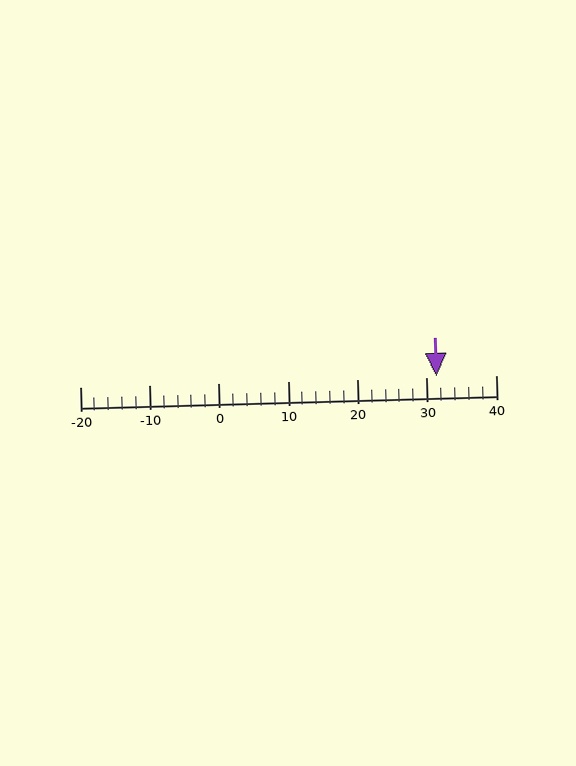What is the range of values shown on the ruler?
The ruler shows values from -20 to 40.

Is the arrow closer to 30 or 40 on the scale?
The arrow is closer to 30.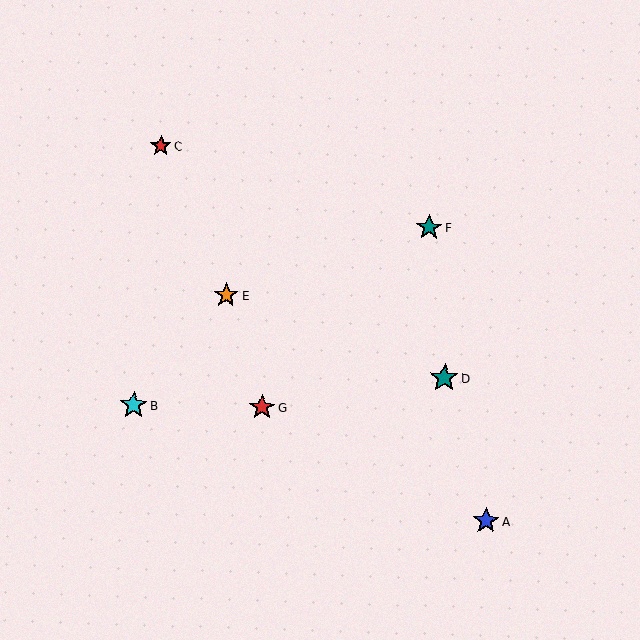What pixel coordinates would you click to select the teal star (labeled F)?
Click at (429, 227) to select the teal star F.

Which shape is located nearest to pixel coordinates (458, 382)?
The teal star (labeled D) at (444, 378) is nearest to that location.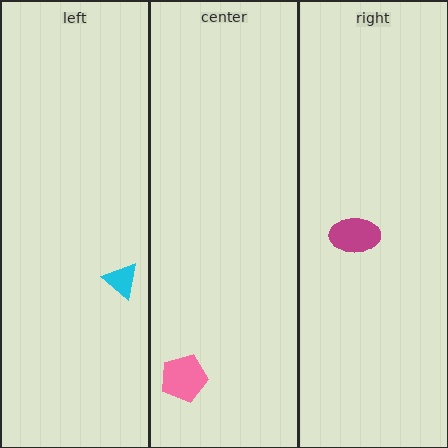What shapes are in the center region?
The pink pentagon.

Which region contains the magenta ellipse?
The right region.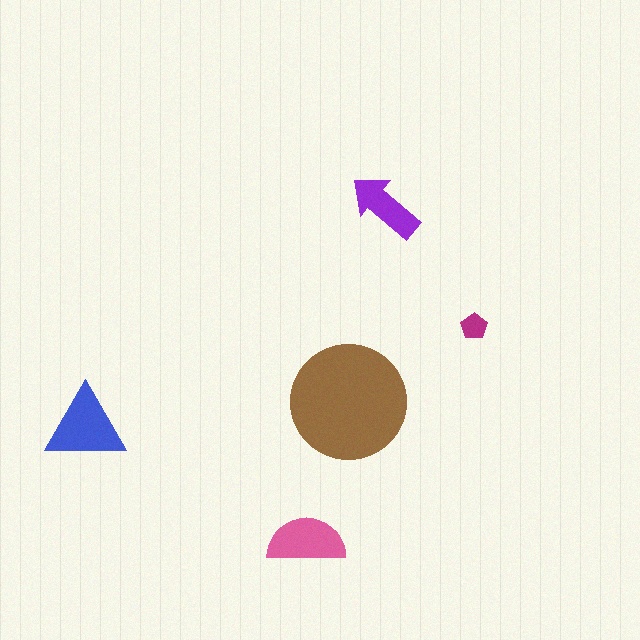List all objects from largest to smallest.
The brown circle, the blue triangle, the pink semicircle, the purple arrow, the magenta pentagon.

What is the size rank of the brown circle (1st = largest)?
1st.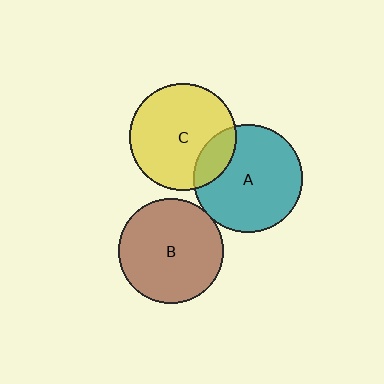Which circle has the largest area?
Circle A (teal).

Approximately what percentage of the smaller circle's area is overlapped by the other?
Approximately 5%.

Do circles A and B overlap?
Yes.